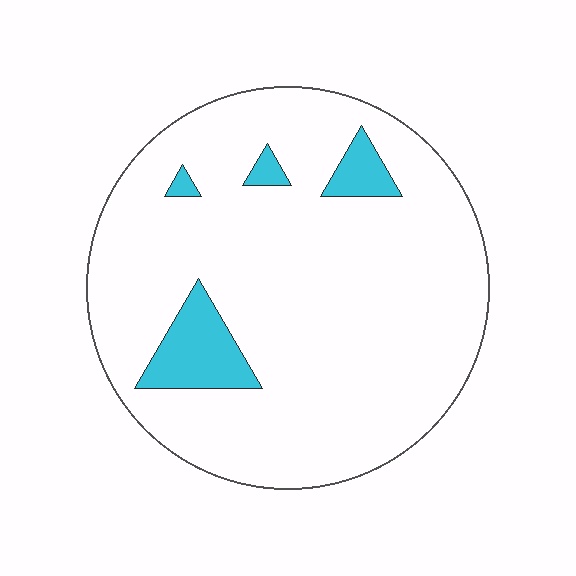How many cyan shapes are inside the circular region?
4.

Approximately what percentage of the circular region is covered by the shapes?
Approximately 10%.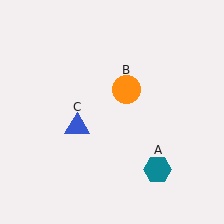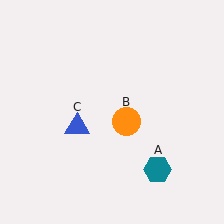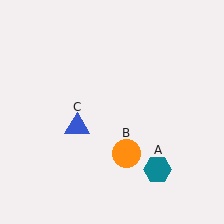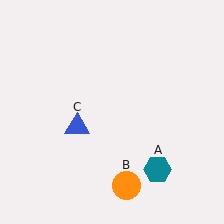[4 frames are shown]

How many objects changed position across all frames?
1 object changed position: orange circle (object B).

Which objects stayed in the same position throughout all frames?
Teal hexagon (object A) and blue triangle (object C) remained stationary.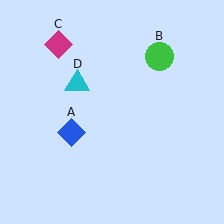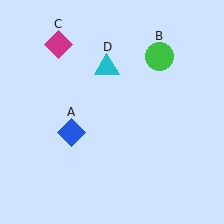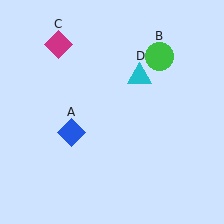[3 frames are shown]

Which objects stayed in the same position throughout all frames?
Blue diamond (object A) and green circle (object B) and magenta diamond (object C) remained stationary.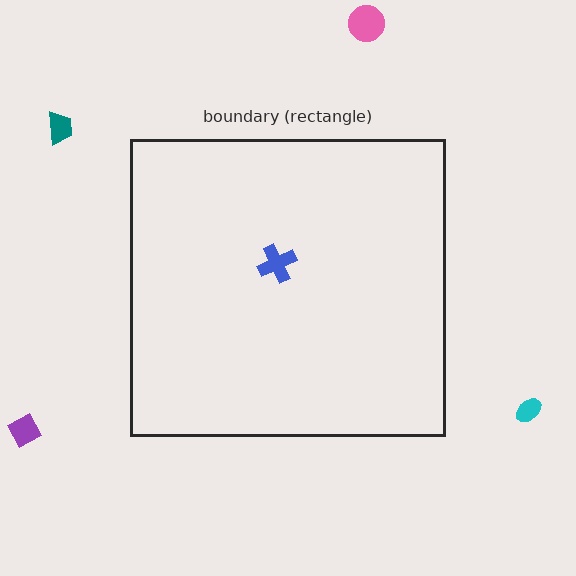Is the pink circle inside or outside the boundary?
Outside.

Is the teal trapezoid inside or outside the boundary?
Outside.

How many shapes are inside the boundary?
1 inside, 4 outside.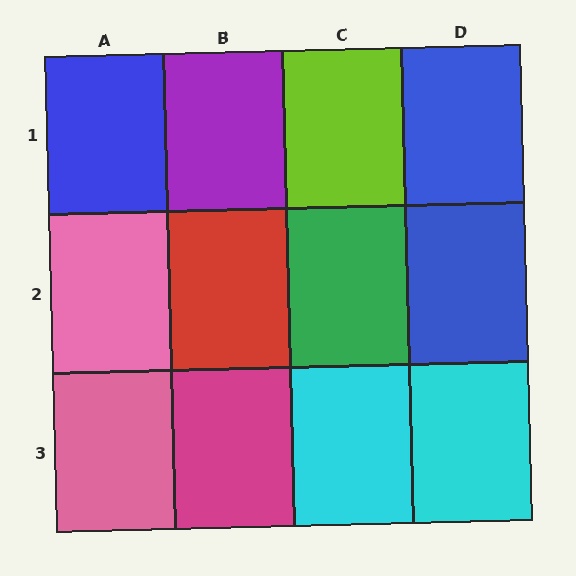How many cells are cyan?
2 cells are cyan.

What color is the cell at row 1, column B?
Purple.